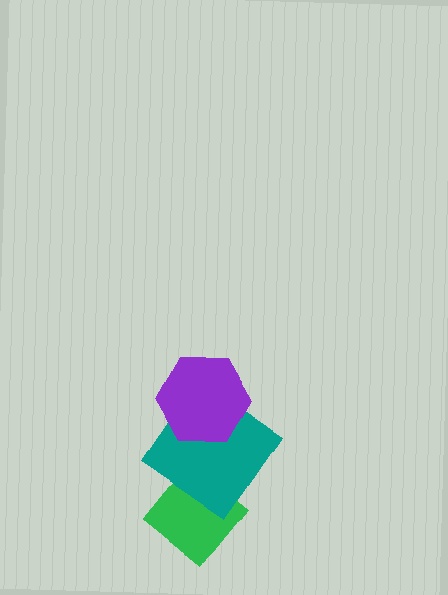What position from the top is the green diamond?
The green diamond is 3rd from the top.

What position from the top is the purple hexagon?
The purple hexagon is 1st from the top.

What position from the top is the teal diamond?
The teal diamond is 2nd from the top.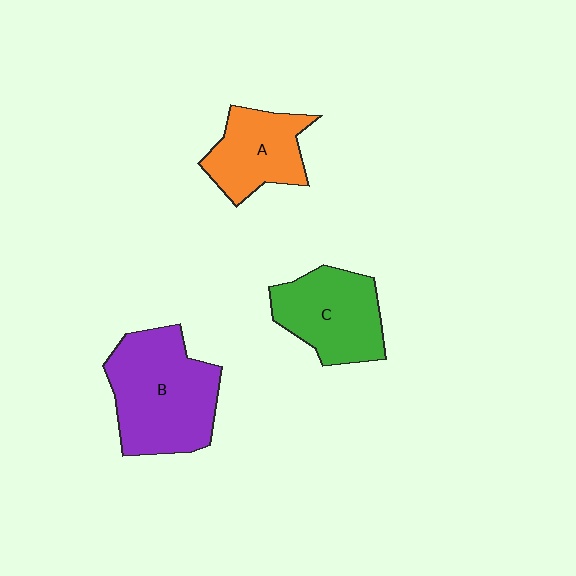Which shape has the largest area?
Shape B (purple).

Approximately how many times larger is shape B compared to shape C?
Approximately 1.4 times.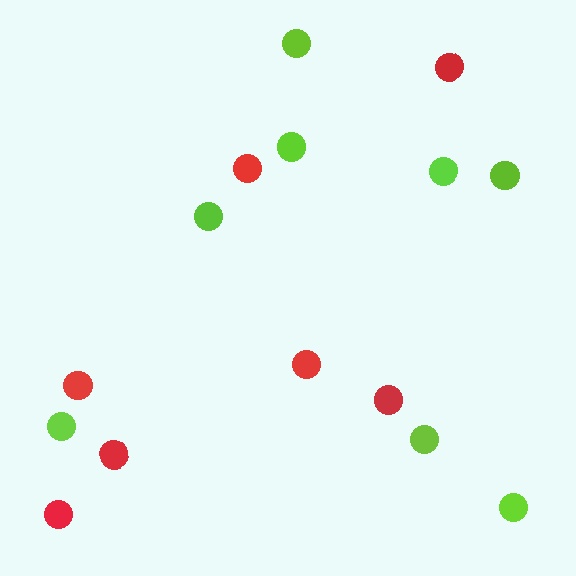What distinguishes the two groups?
There are 2 groups: one group of red circles (7) and one group of lime circles (8).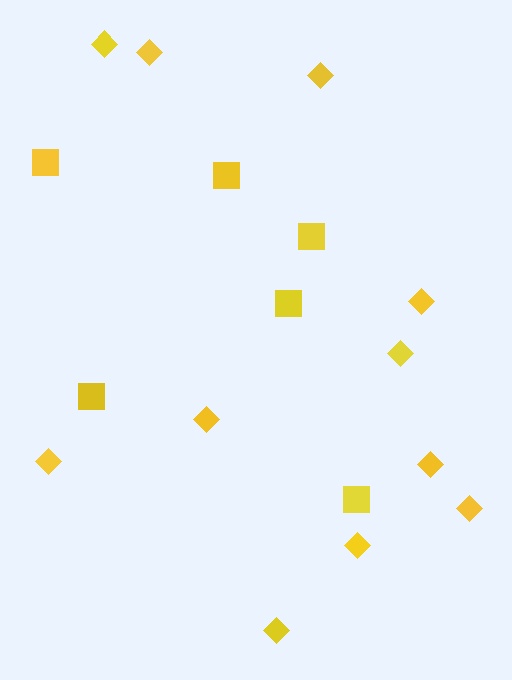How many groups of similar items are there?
There are 2 groups: one group of squares (6) and one group of diamonds (11).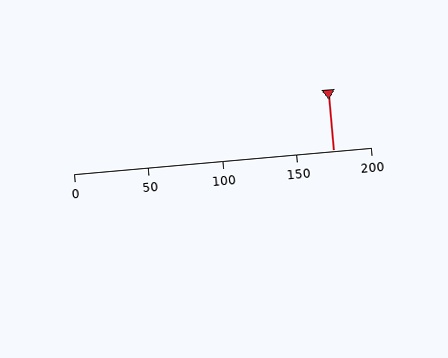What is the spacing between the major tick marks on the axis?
The major ticks are spaced 50 apart.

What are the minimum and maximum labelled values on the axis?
The axis runs from 0 to 200.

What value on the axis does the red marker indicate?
The marker indicates approximately 175.